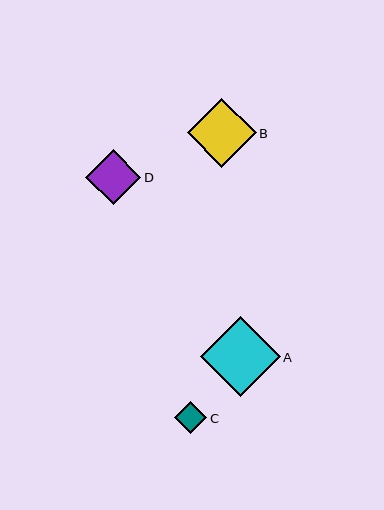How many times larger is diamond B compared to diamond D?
Diamond B is approximately 1.2 times the size of diamond D.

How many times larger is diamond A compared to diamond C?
Diamond A is approximately 2.5 times the size of diamond C.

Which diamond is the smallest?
Diamond C is the smallest with a size of approximately 32 pixels.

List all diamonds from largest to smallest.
From largest to smallest: A, B, D, C.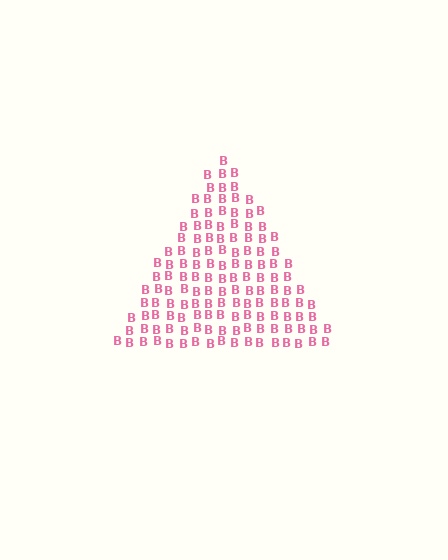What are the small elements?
The small elements are letter B's.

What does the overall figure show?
The overall figure shows a triangle.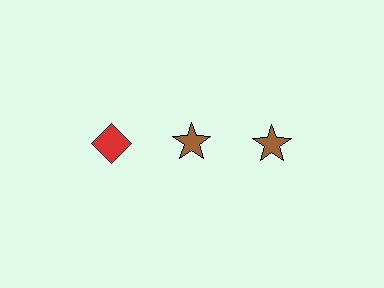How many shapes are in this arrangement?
There are 3 shapes arranged in a grid pattern.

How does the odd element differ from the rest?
It differs in both color (red instead of brown) and shape (diamond instead of star).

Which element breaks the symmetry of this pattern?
The red diamond in the top row, leftmost column breaks the symmetry. All other shapes are brown stars.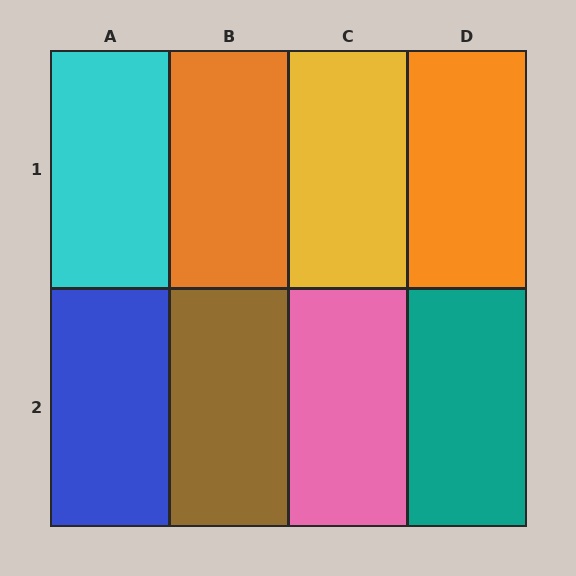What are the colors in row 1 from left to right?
Cyan, orange, yellow, orange.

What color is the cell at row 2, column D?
Teal.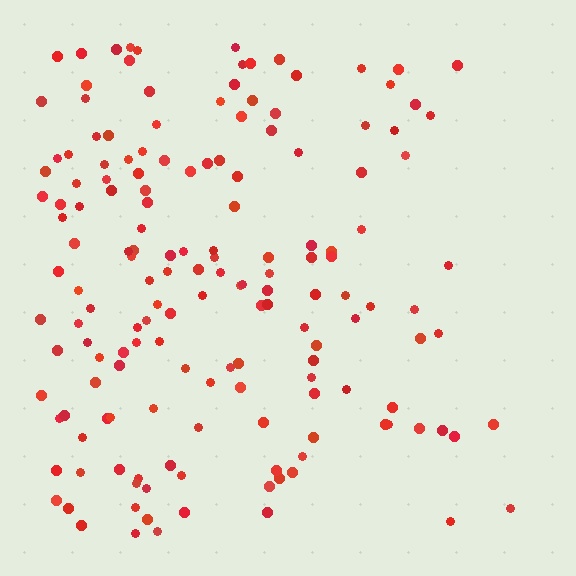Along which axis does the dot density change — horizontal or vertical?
Horizontal.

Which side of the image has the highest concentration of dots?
The left.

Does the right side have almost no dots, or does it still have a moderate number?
Still a moderate number, just noticeably fewer than the left.